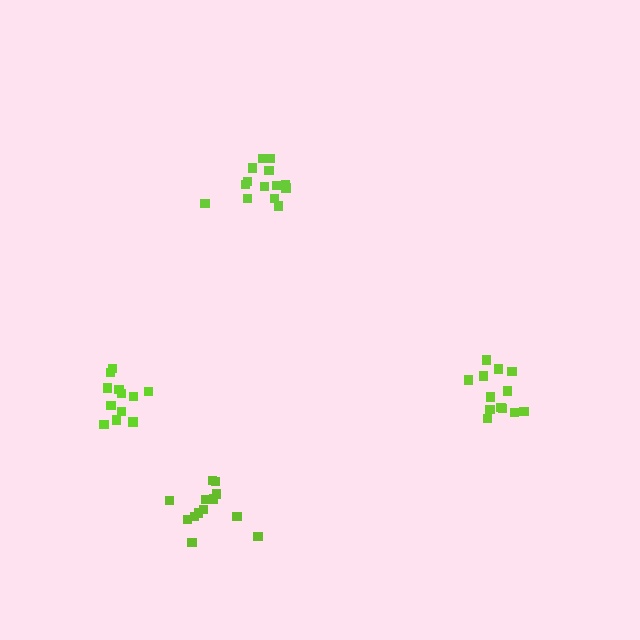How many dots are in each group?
Group 1: 14 dots, Group 2: 13 dots, Group 3: 12 dots, Group 4: 13 dots (52 total).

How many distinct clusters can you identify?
There are 4 distinct clusters.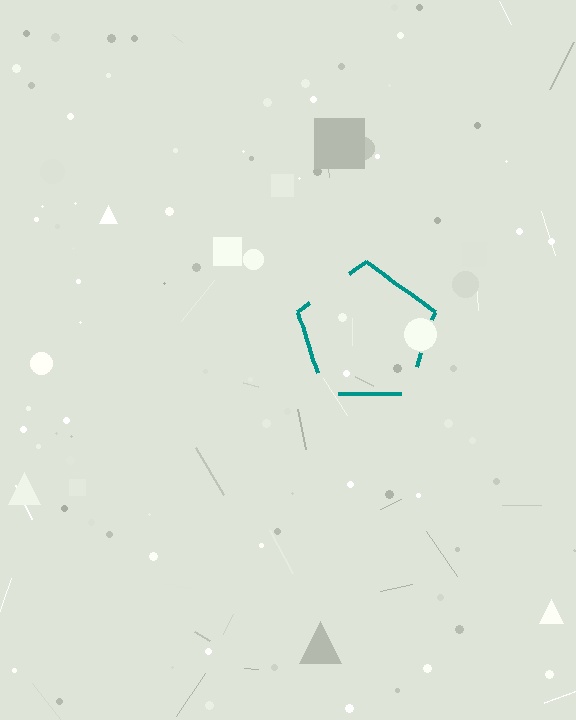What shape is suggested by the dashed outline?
The dashed outline suggests a pentagon.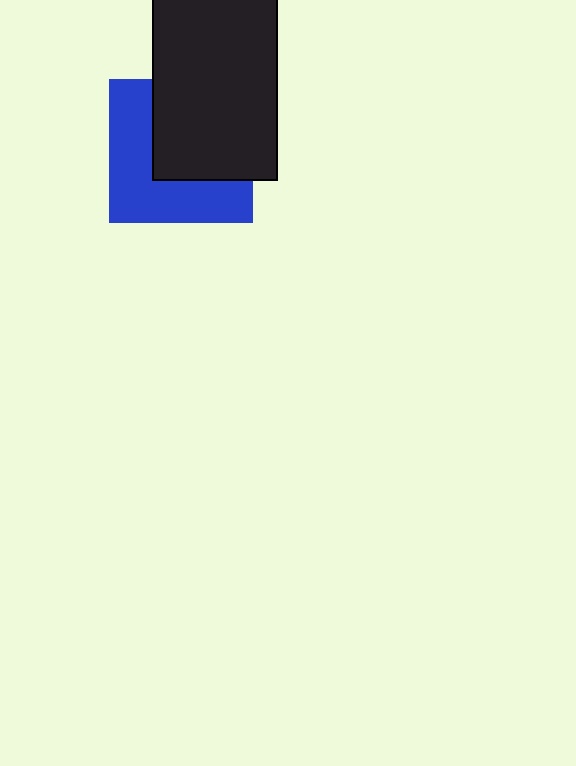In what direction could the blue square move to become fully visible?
The blue square could move toward the lower-left. That would shift it out from behind the black rectangle entirely.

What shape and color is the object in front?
The object in front is a black rectangle.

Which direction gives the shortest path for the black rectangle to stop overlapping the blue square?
Moving toward the upper-right gives the shortest separation.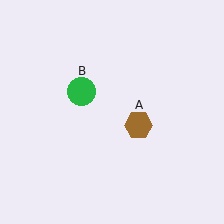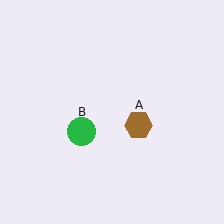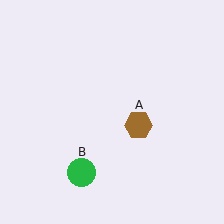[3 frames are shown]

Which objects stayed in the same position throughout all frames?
Brown hexagon (object A) remained stationary.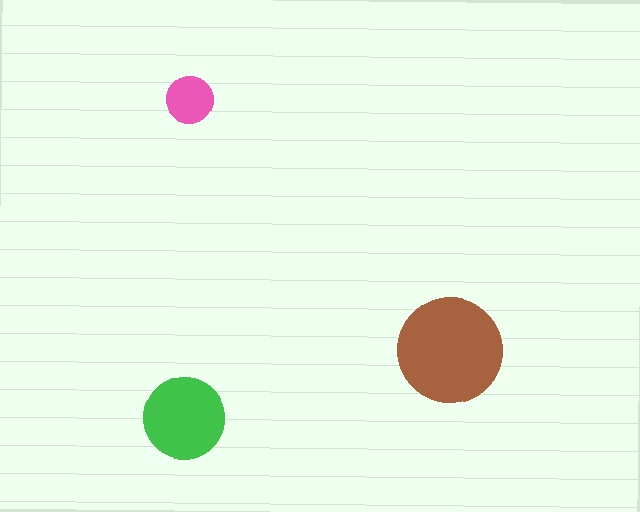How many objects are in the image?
There are 3 objects in the image.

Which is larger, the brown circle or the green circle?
The brown one.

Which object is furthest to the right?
The brown circle is rightmost.